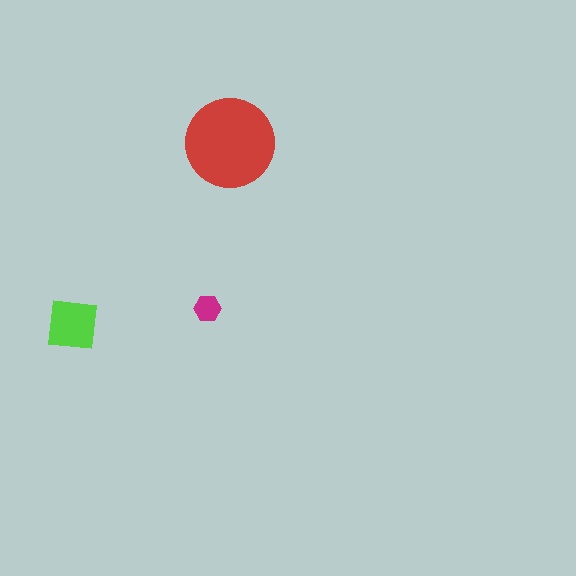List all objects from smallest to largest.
The magenta hexagon, the lime square, the red circle.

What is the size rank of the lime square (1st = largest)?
2nd.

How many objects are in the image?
There are 3 objects in the image.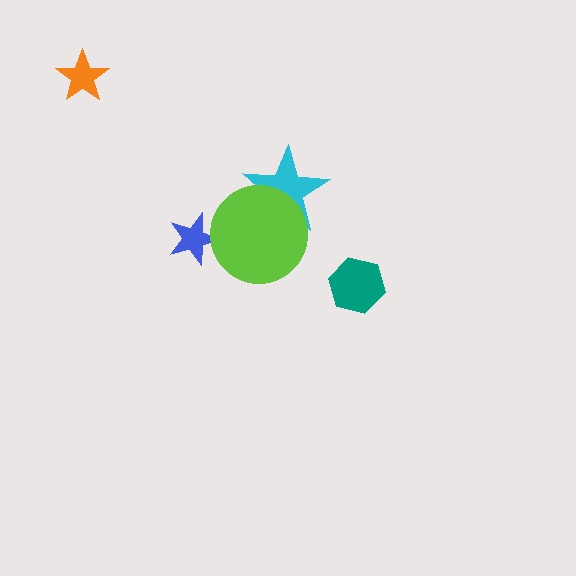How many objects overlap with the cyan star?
1 object overlaps with the cyan star.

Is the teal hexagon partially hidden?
No, no other shape covers it.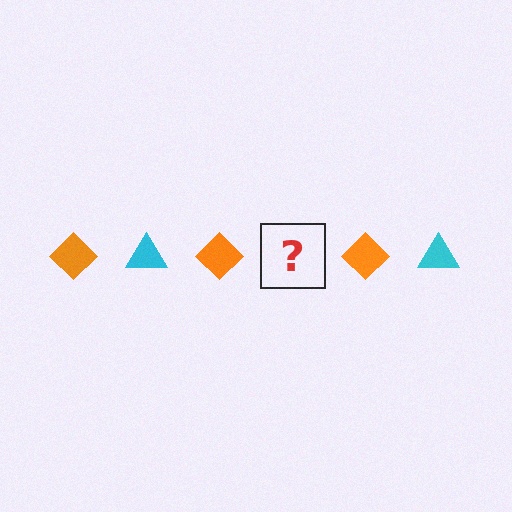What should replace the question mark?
The question mark should be replaced with a cyan triangle.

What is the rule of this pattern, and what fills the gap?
The rule is that the pattern alternates between orange diamond and cyan triangle. The gap should be filled with a cyan triangle.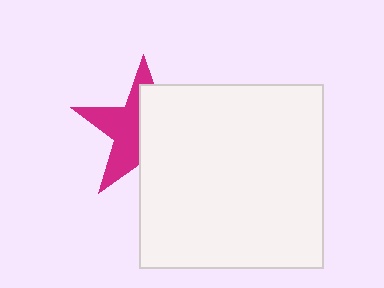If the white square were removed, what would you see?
You would see the complete magenta star.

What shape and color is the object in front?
The object in front is a white square.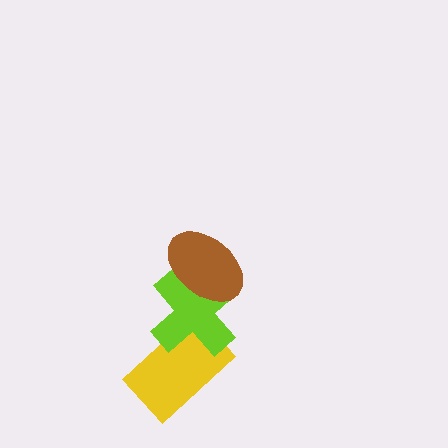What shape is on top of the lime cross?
The brown ellipse is on top of the lime cross.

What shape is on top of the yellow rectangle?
The lime cross is on top of the yellow rectangle.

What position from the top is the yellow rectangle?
The yellow rectangle is 3rd from the top.